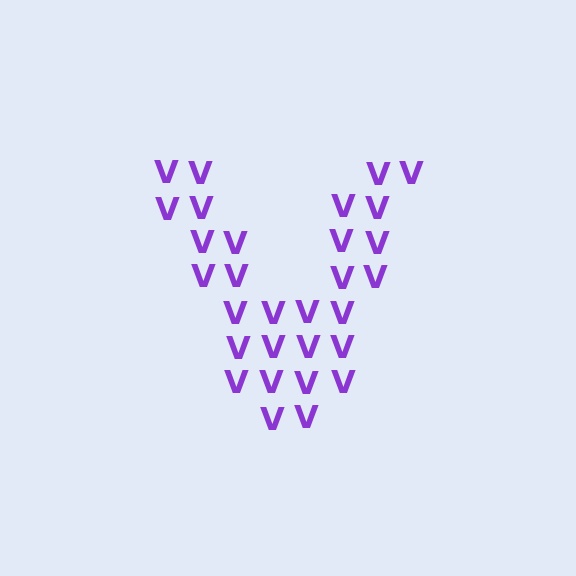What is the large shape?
The large shape is the letter V.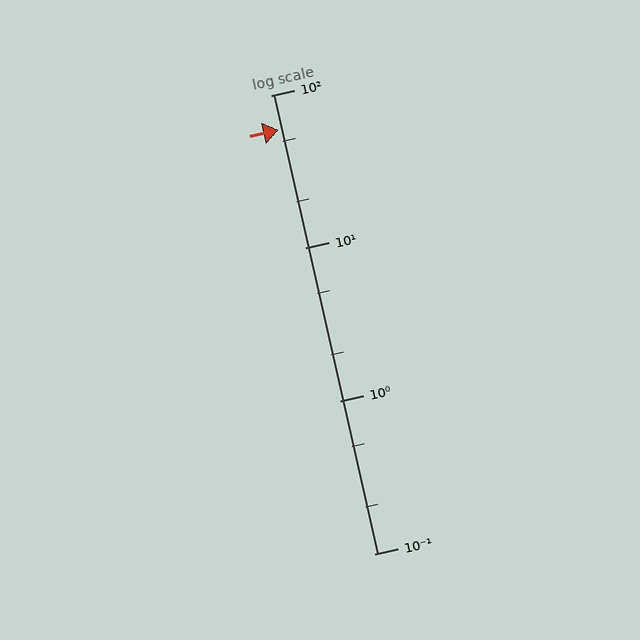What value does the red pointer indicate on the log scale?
The pointer indicates approximately 59.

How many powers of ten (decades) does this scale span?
The scale spans 3 decades, from 0.1 to 100.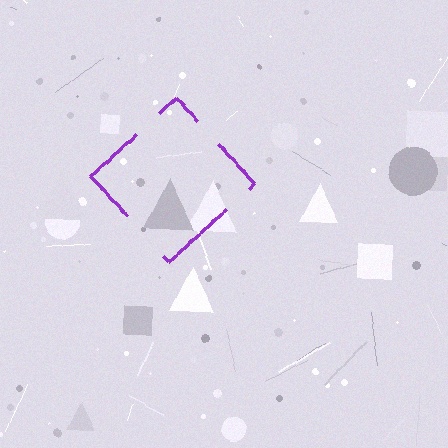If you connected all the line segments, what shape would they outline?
They would outline a diamond.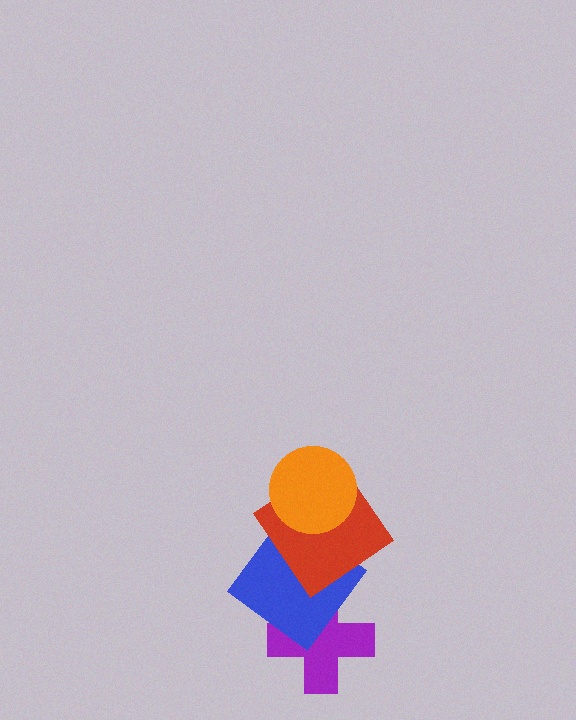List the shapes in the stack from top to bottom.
From top to bottom: the orange circle, the red diamond, the blue diamond, the purple cross.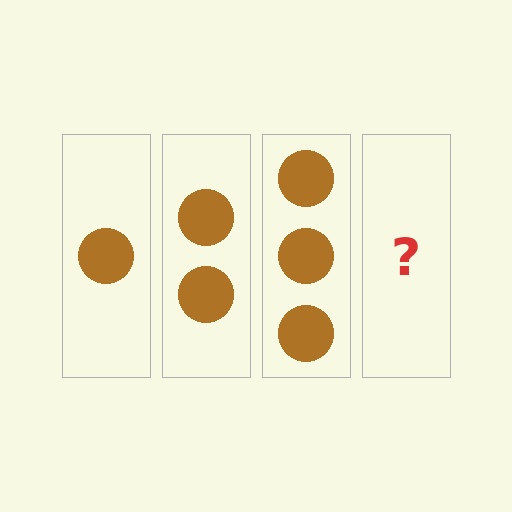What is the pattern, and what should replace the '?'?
The pattern is that each step adds one more circle. The '?' should be 4 circles.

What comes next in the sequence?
The next element should be 4 circles.